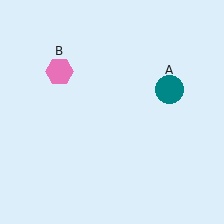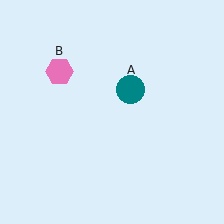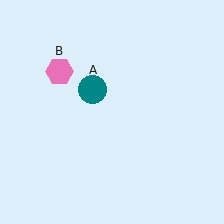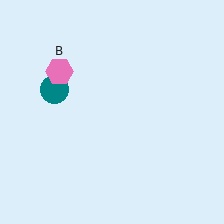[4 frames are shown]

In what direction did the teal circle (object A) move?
The teal circle (object A) moved left.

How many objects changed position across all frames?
1 object changed position: teal circle (object A).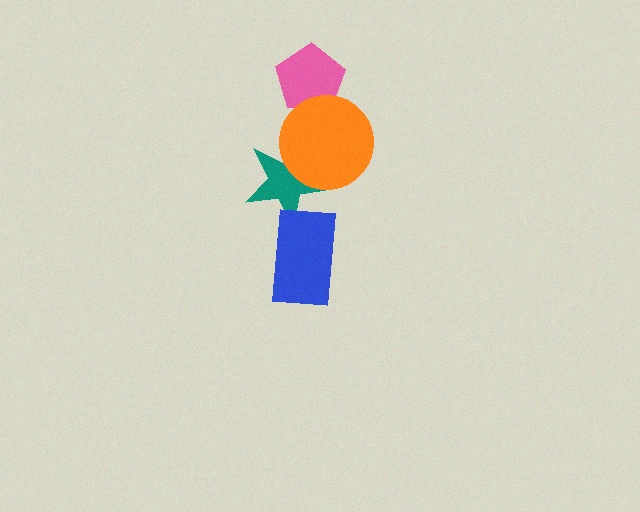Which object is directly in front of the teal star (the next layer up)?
The blue rectangle is directly in front of the teal star.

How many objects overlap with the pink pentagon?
1 object overlaps with the pink pentagon.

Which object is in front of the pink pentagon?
The orange circle is in front of the pink pentagon.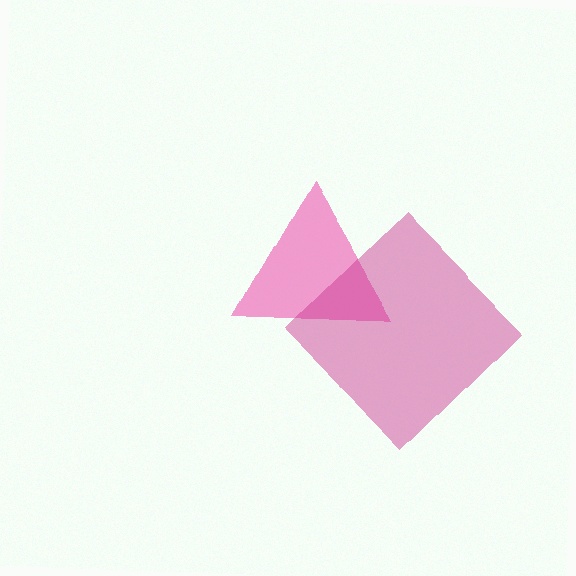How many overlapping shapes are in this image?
There are 2 overlapping shapes in the image.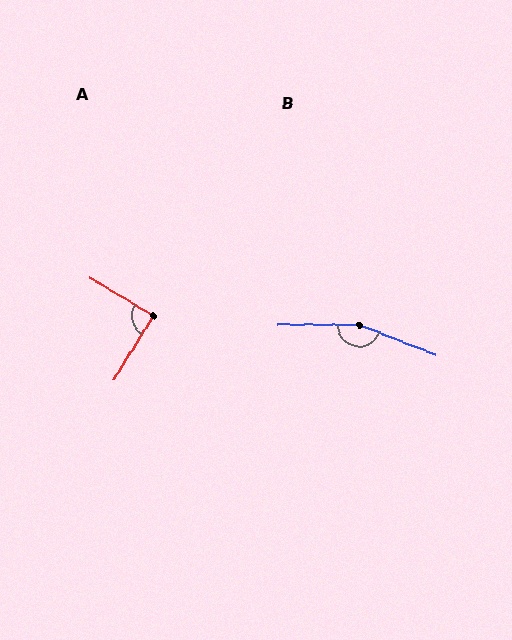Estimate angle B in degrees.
Approximately 158 degrees.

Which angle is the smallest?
A, at approximately 89 degrees.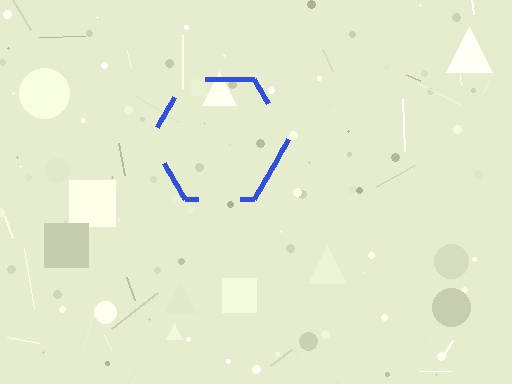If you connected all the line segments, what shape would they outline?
They would outline a hexagon.